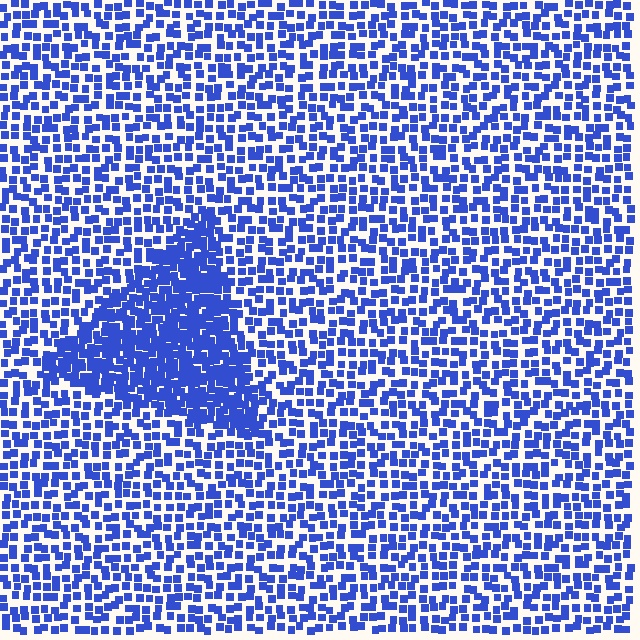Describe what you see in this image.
The image contains small blue elements arranged at two different densities. A triangle-shaped region is visible where the elements are more densely packed than the surrounding area.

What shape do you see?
I see a triangle.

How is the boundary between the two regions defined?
The boundary is defined by a change in element density (approximately 2.0x ratio). All elements are the same color, size, and shape.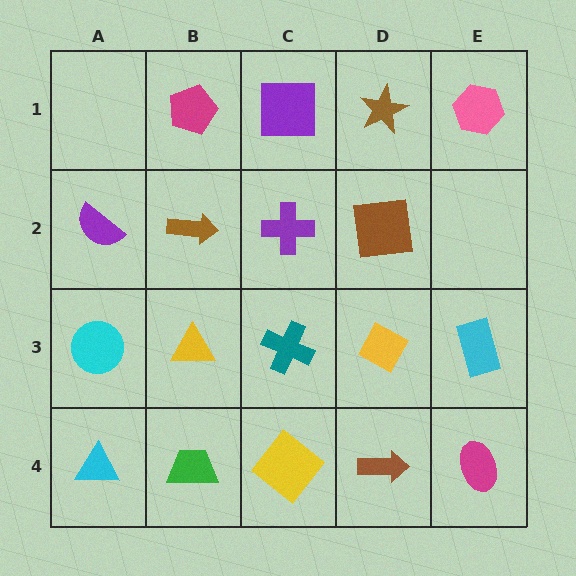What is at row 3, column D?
A yellow diamond.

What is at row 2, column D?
A brown square.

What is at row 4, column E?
A magenta ellipse.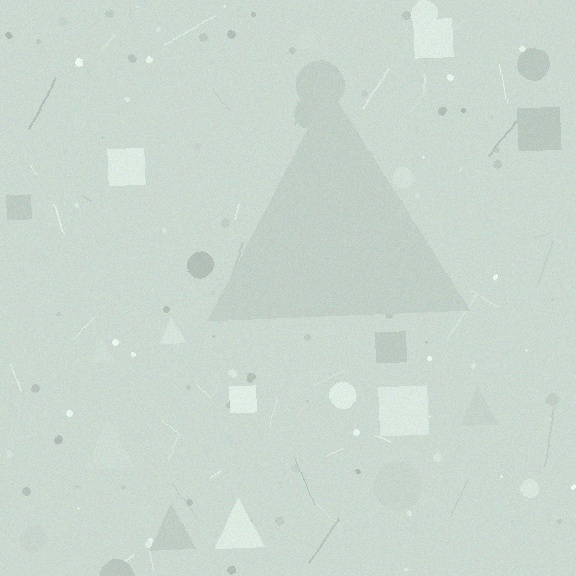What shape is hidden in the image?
A triangle is hidden in the image.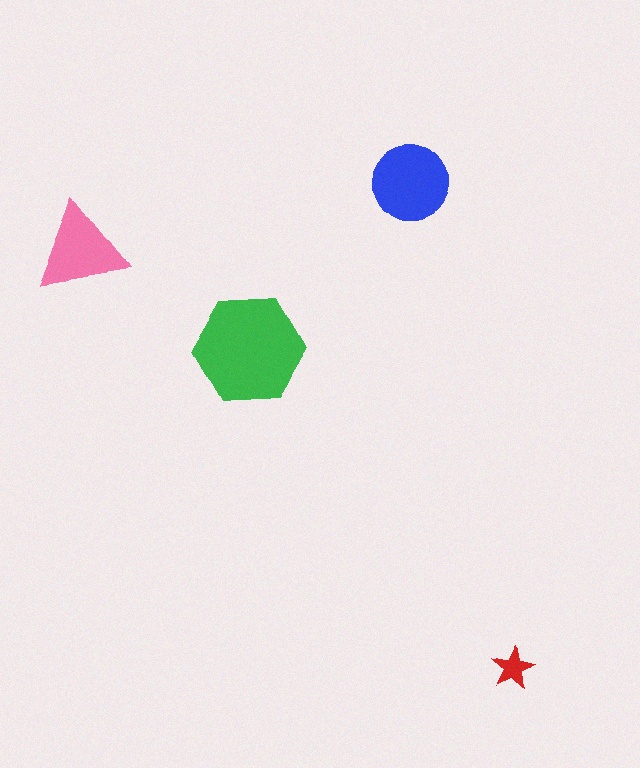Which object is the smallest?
The red star.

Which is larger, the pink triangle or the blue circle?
The blue circle.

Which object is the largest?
The green hexagon.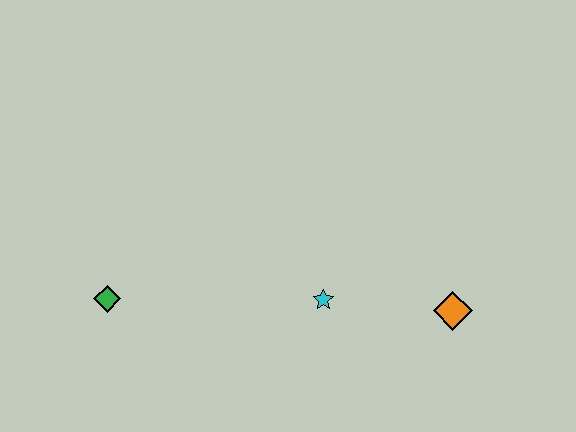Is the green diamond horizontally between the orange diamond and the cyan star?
No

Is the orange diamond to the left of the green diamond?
No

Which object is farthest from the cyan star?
The green diamond is farthest from the cyan star.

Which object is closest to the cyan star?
The orange diamond is closest to the cyan star.